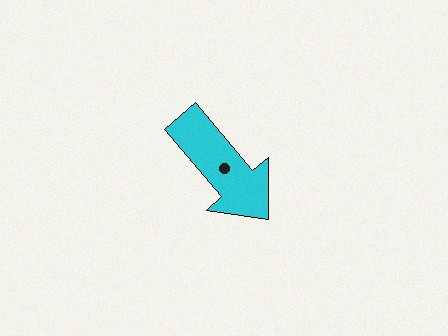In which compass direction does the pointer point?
Southeast.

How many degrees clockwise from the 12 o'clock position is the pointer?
Approximately 140 degrees.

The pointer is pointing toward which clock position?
Roughly 5 o'clock.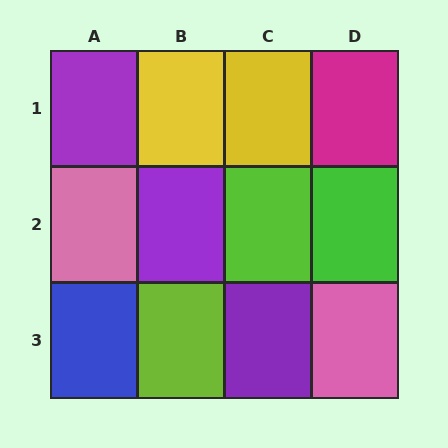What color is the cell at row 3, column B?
Lime.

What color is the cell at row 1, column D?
Magenta.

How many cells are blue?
1 cell is blue.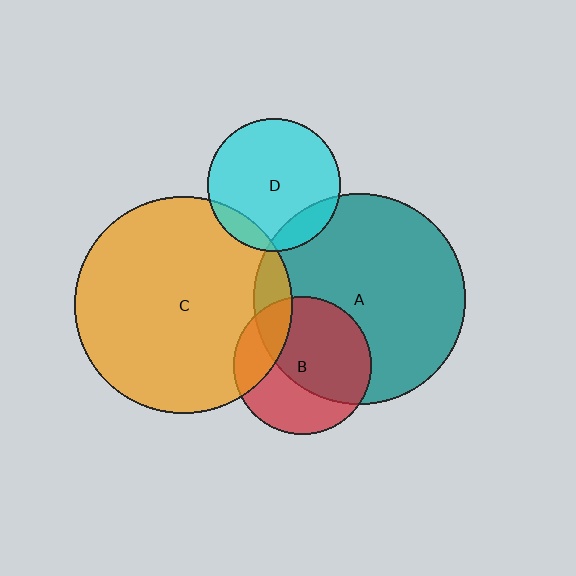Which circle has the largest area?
Circle C (orange).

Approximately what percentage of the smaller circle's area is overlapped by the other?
Approximately 15%.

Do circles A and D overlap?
Yes.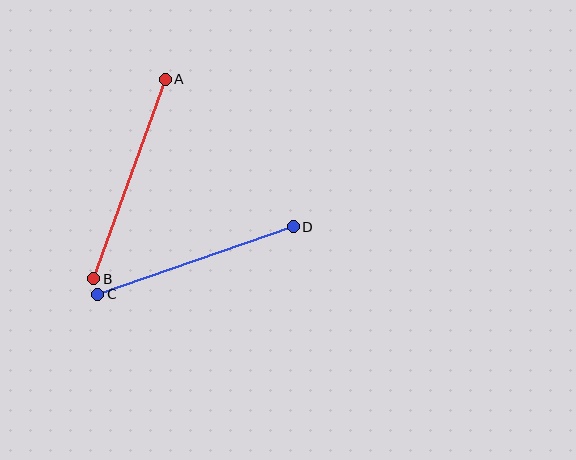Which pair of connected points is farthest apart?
Points A and B are farthest apart.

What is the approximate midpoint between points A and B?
The midpoint is at approximately (130, 179) pixels.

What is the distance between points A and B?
The distance is approximately 212 pixels.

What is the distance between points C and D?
The distance is approximately 207 pixels.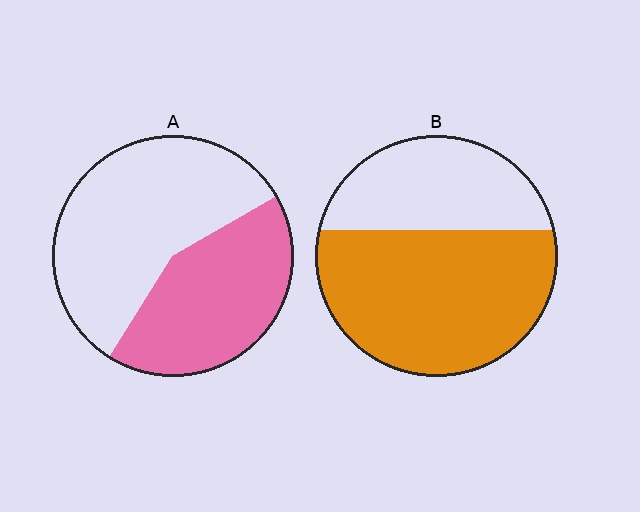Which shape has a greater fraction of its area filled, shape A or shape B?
Shape B.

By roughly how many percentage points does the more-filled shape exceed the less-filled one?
By roughly 20 percentage points (B over A).